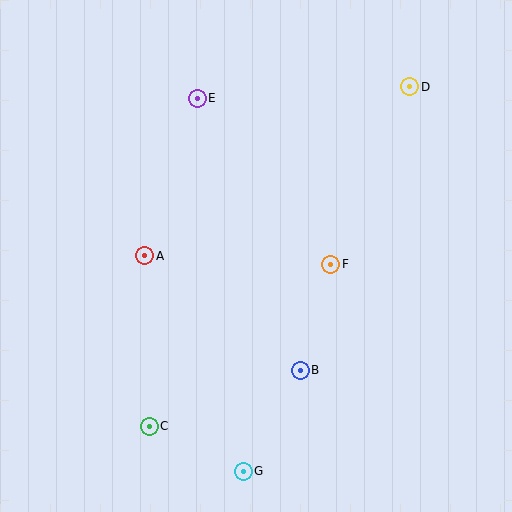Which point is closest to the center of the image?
Point F at (331, 264) is closest to the center.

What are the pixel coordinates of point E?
Point E is at (197, 98).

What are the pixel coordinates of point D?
Point D is at (410, 87).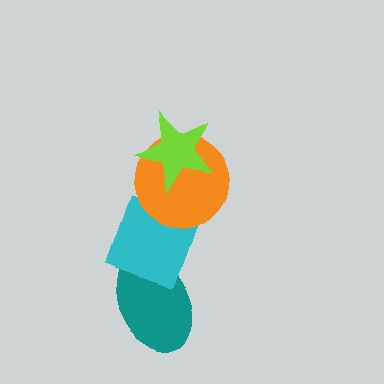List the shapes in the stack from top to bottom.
From top to bottom: the lime star, the orange circle, the cyan diamond, the teal ellipse.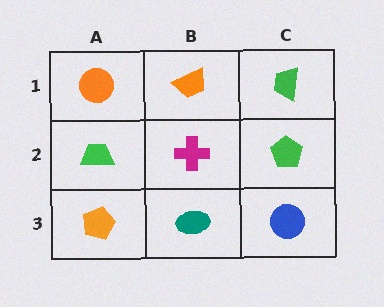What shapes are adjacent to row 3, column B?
A magenta cross (row 2, column B), an orange pentagon (row 3, column A), a blue circle (row 3, column C).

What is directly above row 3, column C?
A green pentagon.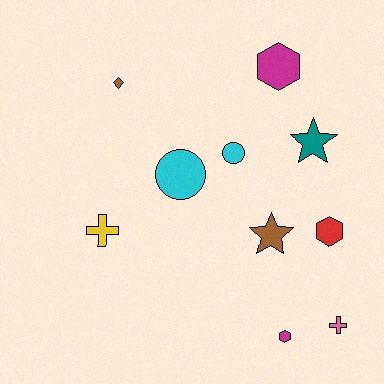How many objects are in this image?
There are 10 objects.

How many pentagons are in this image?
There are no pentagons.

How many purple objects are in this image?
There are no purple objects.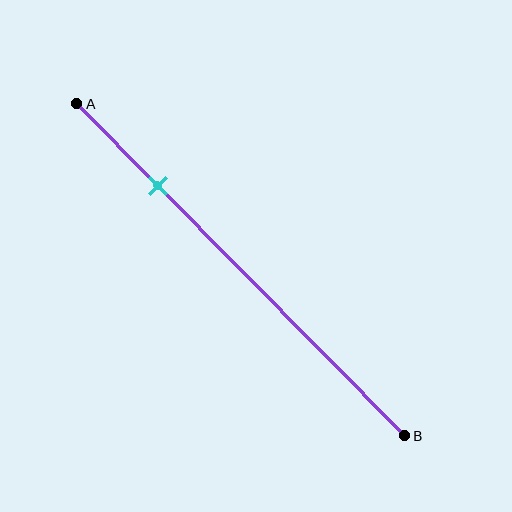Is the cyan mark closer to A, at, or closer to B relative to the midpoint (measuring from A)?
The cyan mark is closer to point A than the midpoint of segment AB.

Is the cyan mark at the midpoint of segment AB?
No, the mark is at about 25% from A, not at the 50% midpoint.